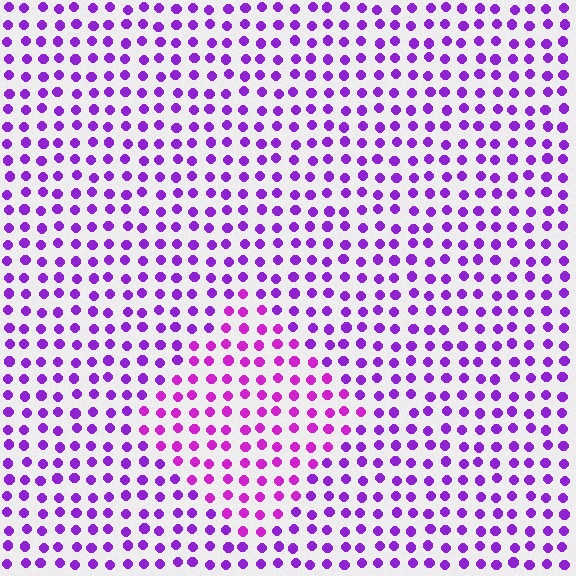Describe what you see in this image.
The image is filled with small purple elements in a uniform arrangement. A diamond-shaped region is visible where the elements are tinted to a slightly different hue, forming a subtle color boundary.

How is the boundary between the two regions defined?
The boundary is defined purely by a slight shift in hue (about 24 degrees). Spacing, size, and orientation are identical on both sides.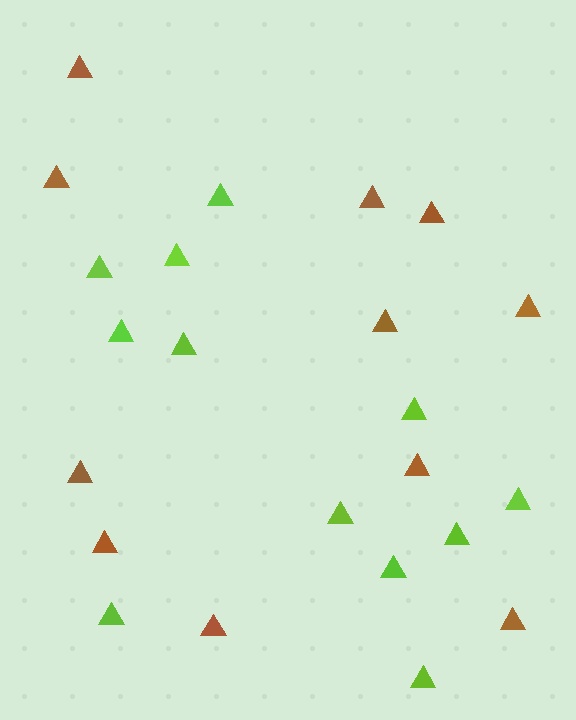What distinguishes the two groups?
There are 2 groups: one group of brown triangles (11) and one group of lime triangles (12).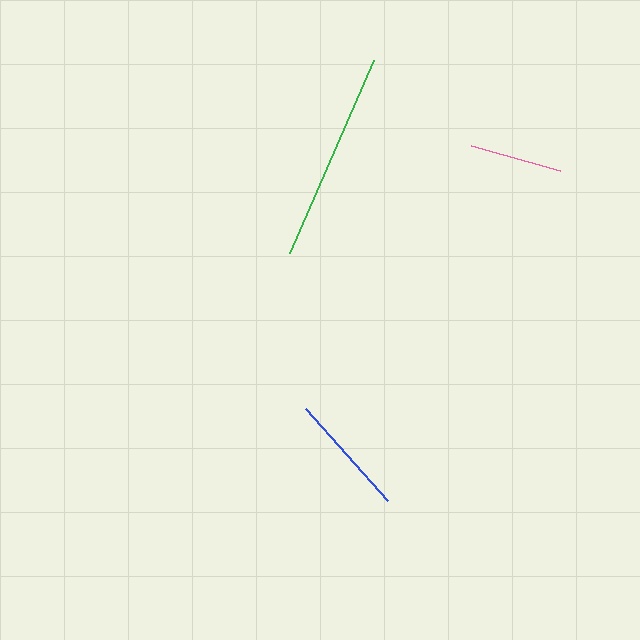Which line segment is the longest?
The green line is the longest at approximately 210 pixels.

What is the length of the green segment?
The green segment is approximately 210 pixels long.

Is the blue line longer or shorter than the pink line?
The blue line is longer than the pink line.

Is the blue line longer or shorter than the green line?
The green line is longer than the blue line.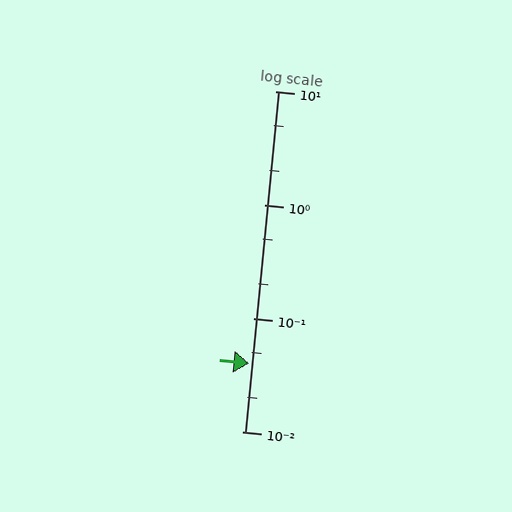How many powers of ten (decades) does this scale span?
The scale spans 3 decades, from 0.01 to 10.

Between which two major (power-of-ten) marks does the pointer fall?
The pointer is between 0.01 and 0.1.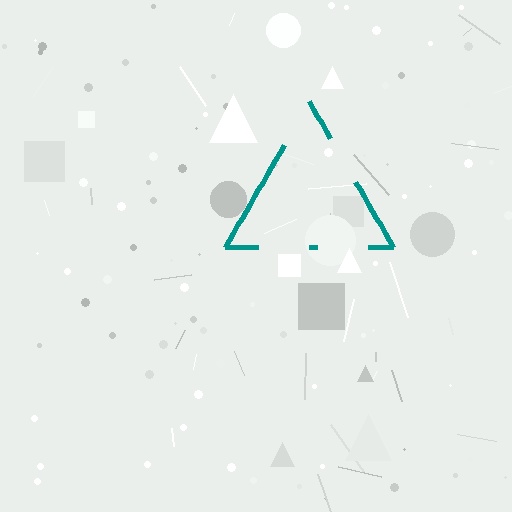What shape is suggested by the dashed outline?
The dashed outline suggests a triangle.